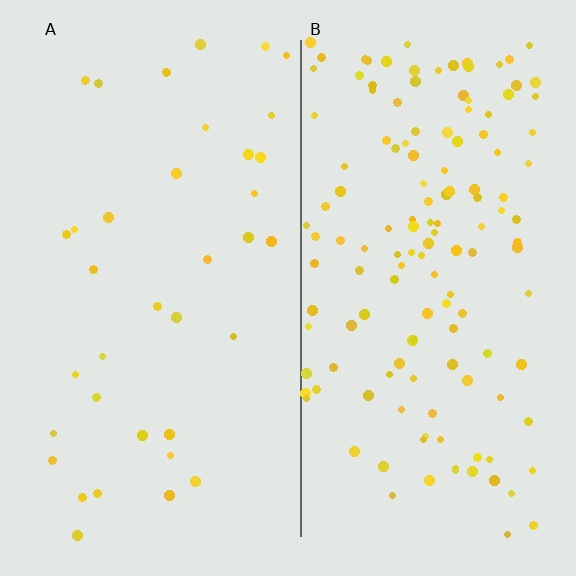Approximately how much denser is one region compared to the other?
Approximately 3.9× — region B over region A.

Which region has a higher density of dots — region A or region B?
B (the right).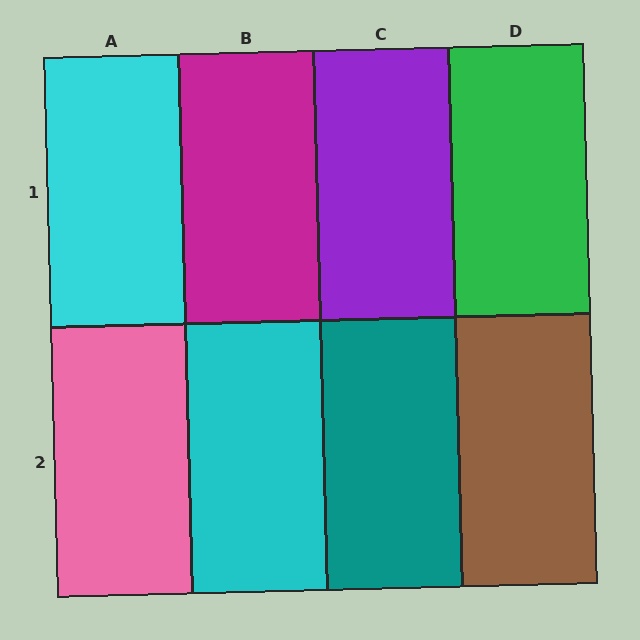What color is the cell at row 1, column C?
Purple.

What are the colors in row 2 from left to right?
Pink, cyan, teal, brown.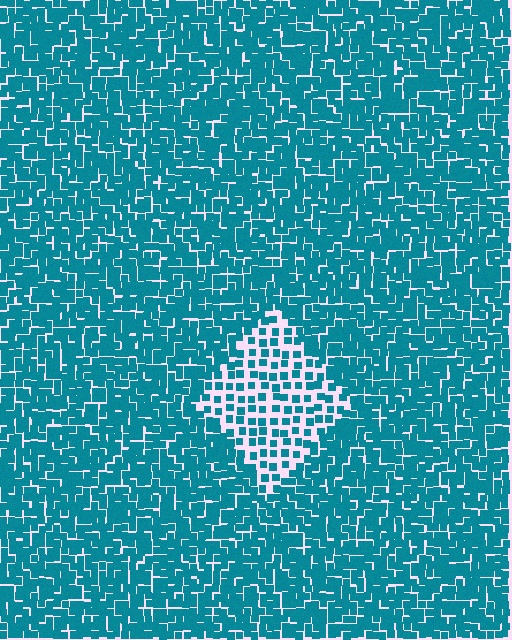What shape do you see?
I see a diamond.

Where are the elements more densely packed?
The elements are more densely packed outside the diamond boundary.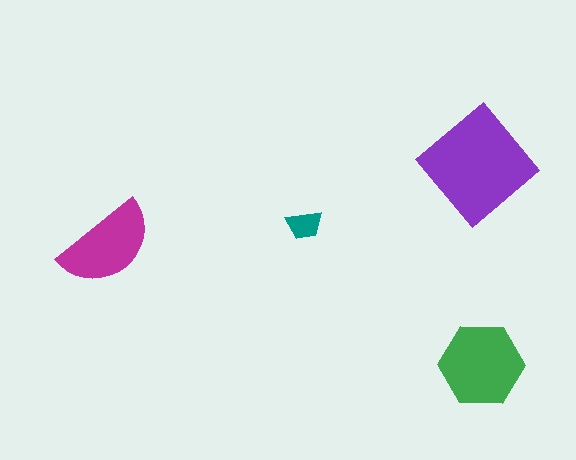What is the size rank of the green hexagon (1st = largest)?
2nd.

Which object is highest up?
The purple diamond is topmost.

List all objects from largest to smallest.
The purple diamond, the green hexagon, the magenta semicircle, the teal trapezoid.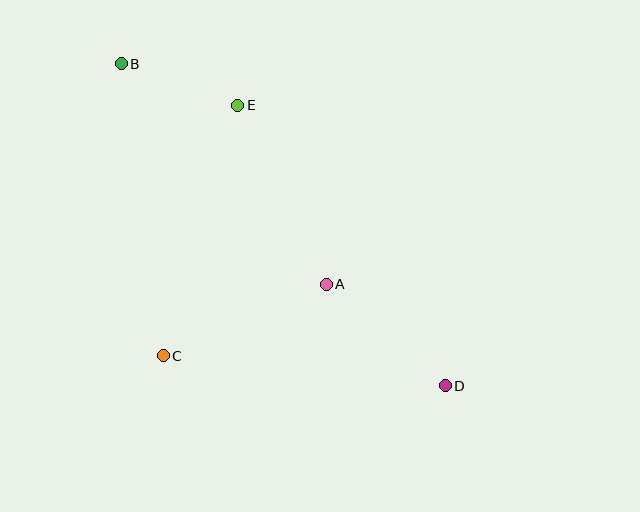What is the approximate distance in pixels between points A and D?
The distance between A and D is approximately 157 pixels.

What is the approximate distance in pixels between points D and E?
The distance between D and E is approximately 349 pixels.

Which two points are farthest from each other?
Points B and D are farthest from each other.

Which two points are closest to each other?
Points B and E are closest to each other.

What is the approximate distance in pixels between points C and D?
The distance between C and D is approximately 284 pixels.